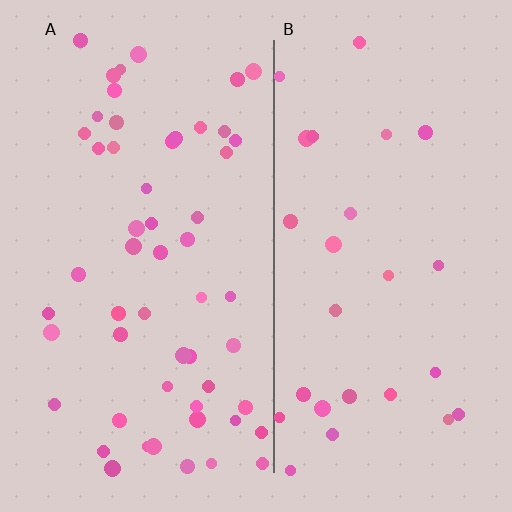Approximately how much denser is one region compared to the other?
Approximately 2.0× — region A over region B.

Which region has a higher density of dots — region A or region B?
A (the left).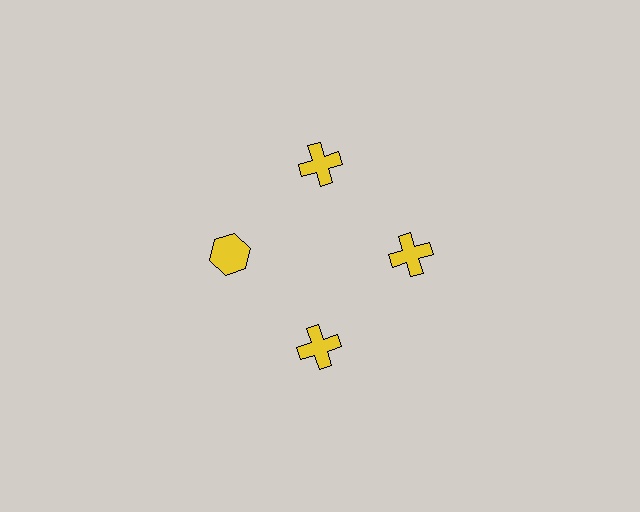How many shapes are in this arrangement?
There are 4 shapes arranged in a ring pattern.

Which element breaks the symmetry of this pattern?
The yellow hexagon at roughly the 9 o'clock position breaks the symmetry. All other shapes are yellow crosses.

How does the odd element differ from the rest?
It has a different shape: hexagon instead of cross.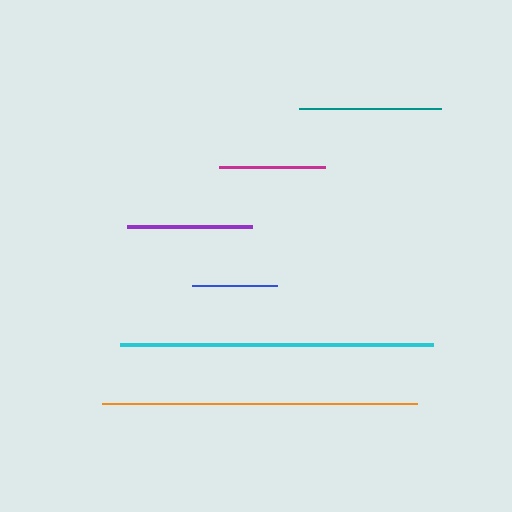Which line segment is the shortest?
The blue line is the shortest at approximately 85 pixels.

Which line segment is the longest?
The orange line is the longest at approximately 315 pixels.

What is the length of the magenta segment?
The magenta segment is approximately 106 pixels long.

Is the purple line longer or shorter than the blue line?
The purple line is longer than the blue line.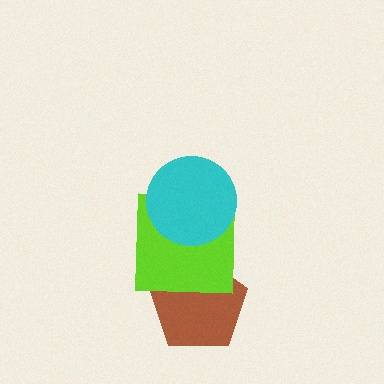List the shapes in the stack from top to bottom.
From top to bottom: the cyan circle, the lime square, the brown pentagon.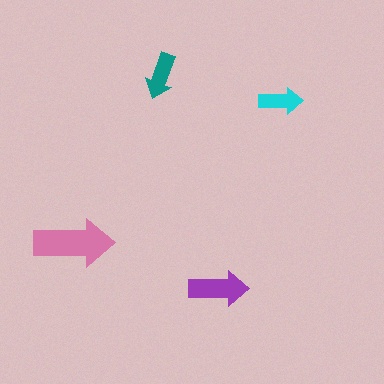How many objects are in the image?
There are 4 objects in the image.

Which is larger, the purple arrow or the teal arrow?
The purple one.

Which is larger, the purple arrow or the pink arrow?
The pink one.